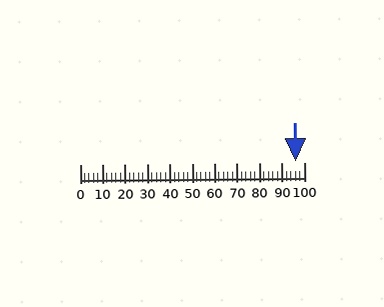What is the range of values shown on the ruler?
The ruler shows values from 0 to 100.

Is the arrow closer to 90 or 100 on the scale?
The arrow is closer to 100.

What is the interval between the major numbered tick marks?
The major tick marks are spaced 10 units apart.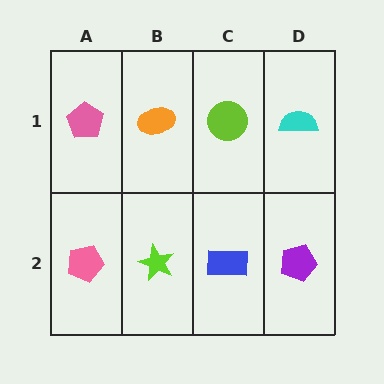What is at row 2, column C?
A blue rectangle.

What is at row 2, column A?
A pink pentagon.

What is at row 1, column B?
An orange ellipse.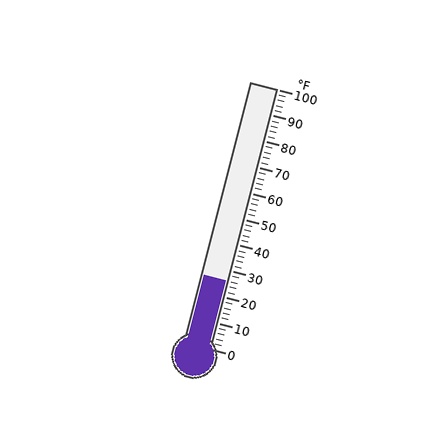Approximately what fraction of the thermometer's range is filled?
The thermometer is filled to approximately 25% of its range.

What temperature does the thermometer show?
The thermometer shows approximately 26°F.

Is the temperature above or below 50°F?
The temperature is below 50°F.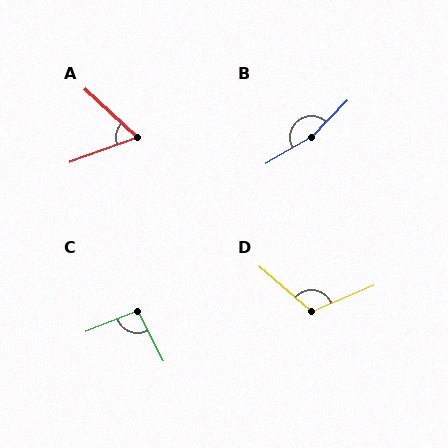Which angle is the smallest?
A, at approximately 63 degrees.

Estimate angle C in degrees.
Approximately 96 degrees.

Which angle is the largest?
B, at approximately 165 degrees.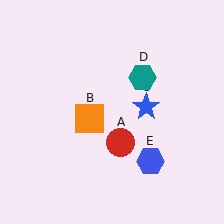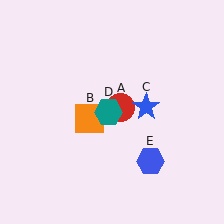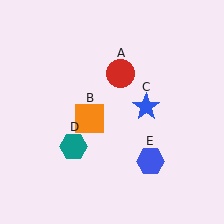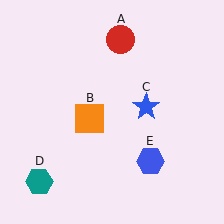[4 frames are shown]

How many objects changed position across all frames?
2 objects changed position: red circle (object A), teal hexagon (object D).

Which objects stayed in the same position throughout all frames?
Orange square (object B) and blue star (object C) and blue hexagon (object E) remained stationary.